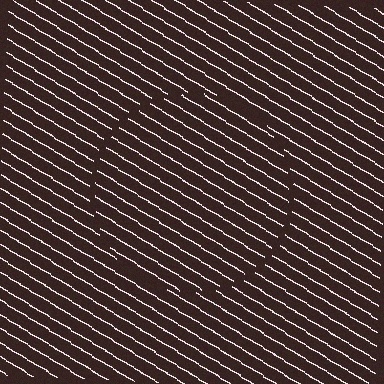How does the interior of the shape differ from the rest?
The interior of the shape contains the same grating, shifted by half a period — the contour is defined by the phase discontinuity where line-ends from the inner and outer gratings abut.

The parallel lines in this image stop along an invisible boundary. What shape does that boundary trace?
An illusory circle. The interior of the shape contains the same grating, shifted by half a period — the contour is defined by the phase discontinuity where line-ends from the inner and outer gratings abut.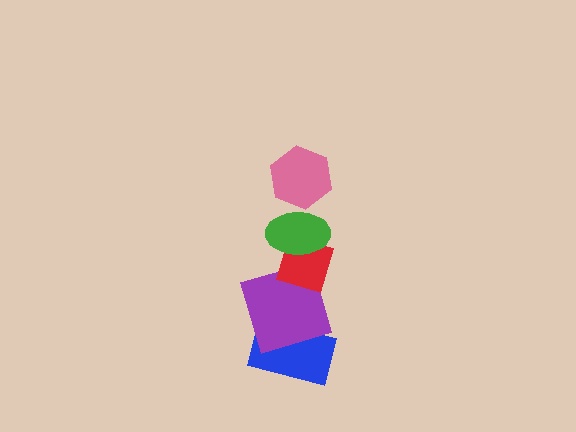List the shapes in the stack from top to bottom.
From top to bottom: the pink hexagon, the green ellipse, the red diamond, the purple square, the blue rectangle.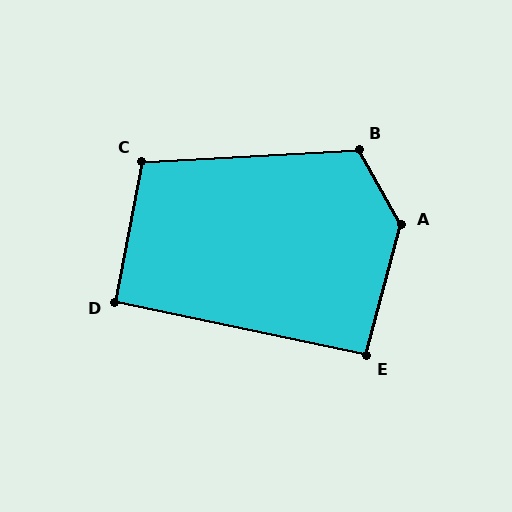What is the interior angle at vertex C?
Approximately 104 degrees (obtuse).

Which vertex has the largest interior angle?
A, at approximately 136 degrees.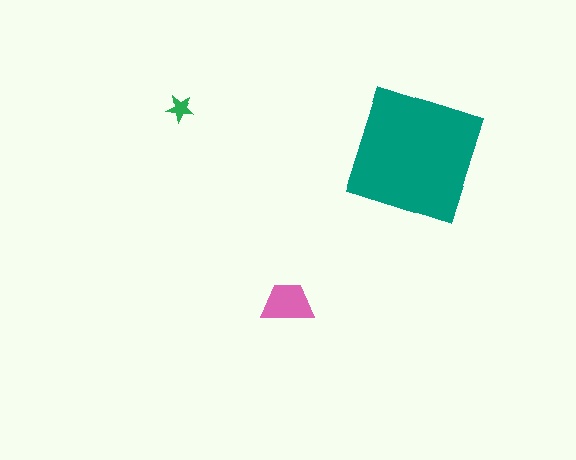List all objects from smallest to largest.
The green star, the pink trapezoid, the teal square.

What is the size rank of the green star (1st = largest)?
3rd.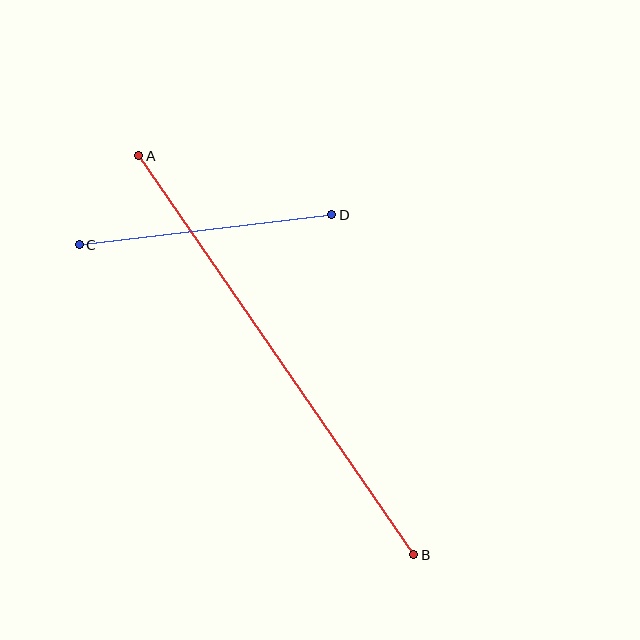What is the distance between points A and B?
The distance is approximately 485 pixels.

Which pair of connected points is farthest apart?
Points A and B are farthest apart.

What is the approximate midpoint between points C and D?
The midpoint is at approximately (206, 230) pixels.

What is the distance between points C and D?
The distance is approximately 254 pixels.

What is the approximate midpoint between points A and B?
The midpoint is at approximately (276, 355) pixels.